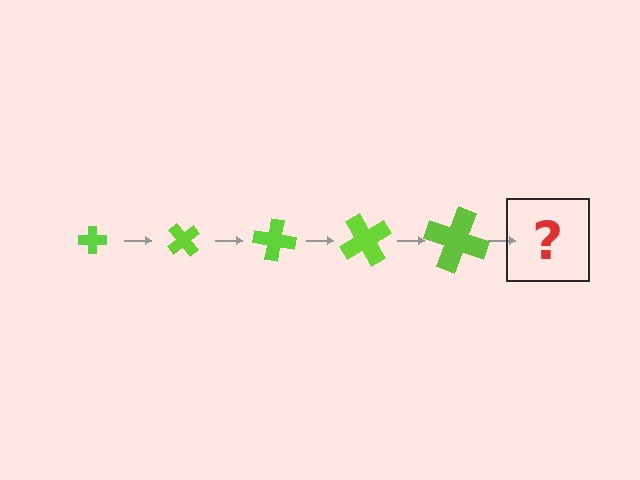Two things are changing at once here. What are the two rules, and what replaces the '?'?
The two rules are that the cross grows larger each step and it rotates 50 degrees each step. The '?' should be a cross, larger than the previous one and rotated 250 degrees from the start.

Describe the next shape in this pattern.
It should be a cross, larger than the previous one and rotated 250 degrees from the start.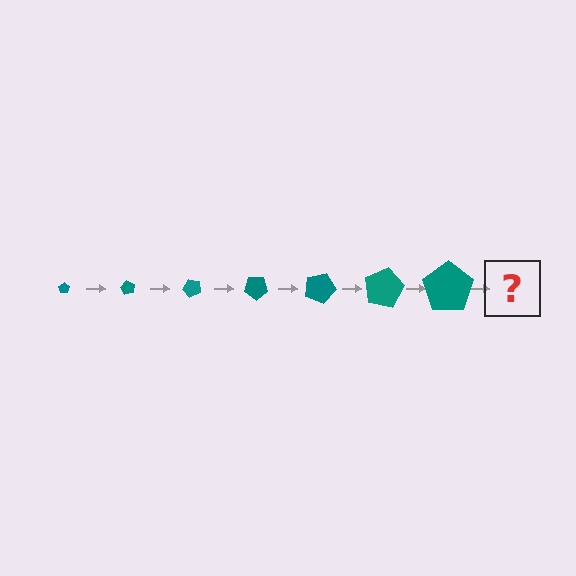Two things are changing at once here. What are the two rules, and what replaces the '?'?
The two rules are that the pentagon grows larger each step and it rotates 60 degrees each step. The '?' should be a pentagon, larger than the previous one and rotated 420 degrees from the start.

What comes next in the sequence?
The next element should be a pentagon, larger than the previous one and rotated 420 degrees from the start.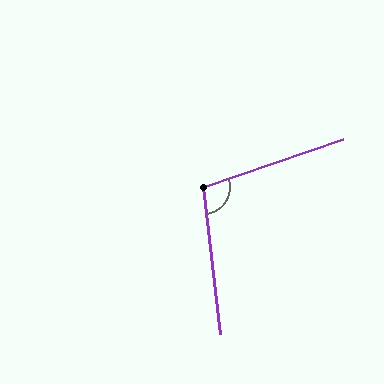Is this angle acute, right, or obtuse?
It is obtuse.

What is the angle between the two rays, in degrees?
Approximately 102 degrees.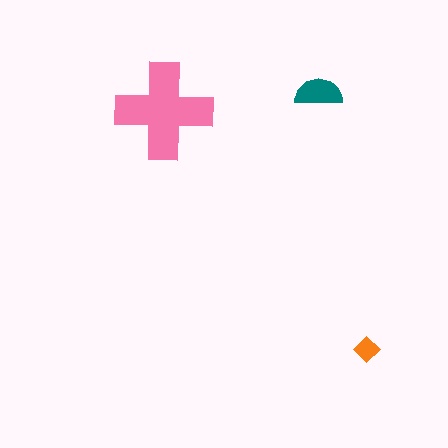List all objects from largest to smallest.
The pink cross, the teal semicircle, the orange diamond.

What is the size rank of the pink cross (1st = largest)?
1st.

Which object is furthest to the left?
The pink cross is leftmost.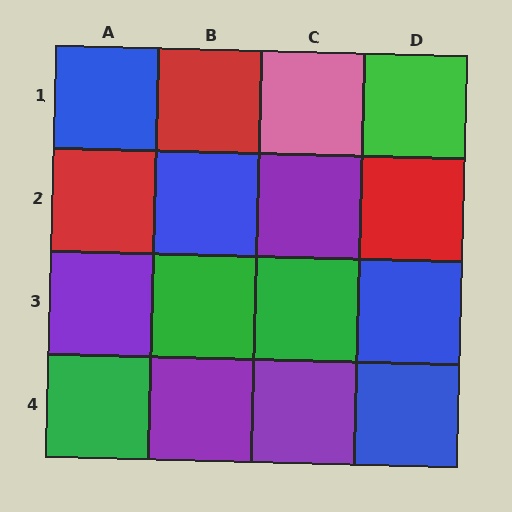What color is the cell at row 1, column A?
Blue.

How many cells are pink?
1 cell is pink.